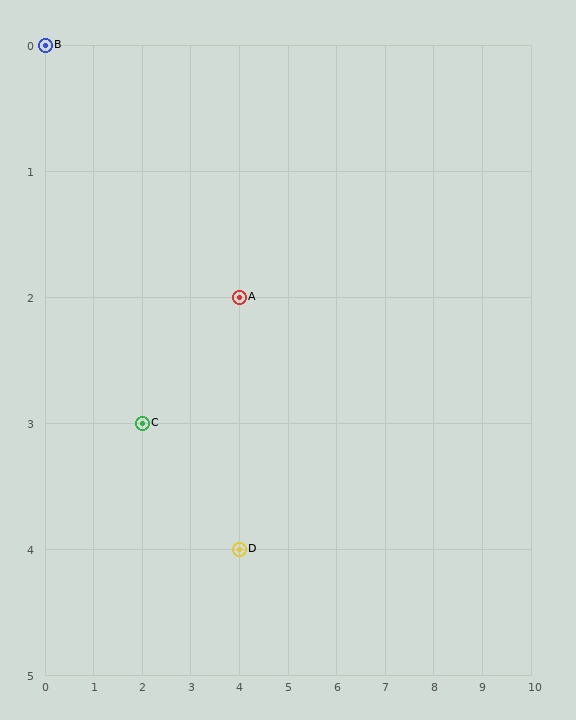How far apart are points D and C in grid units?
Points D and C are 2 columns and 1 row apart (about 2.2 grid units diagonally).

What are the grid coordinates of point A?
Point A is at grid coordinates (4, 2).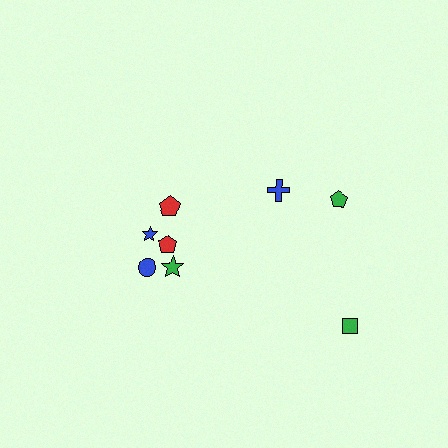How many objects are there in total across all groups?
There are 8 objects.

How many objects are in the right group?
There are 3 objects.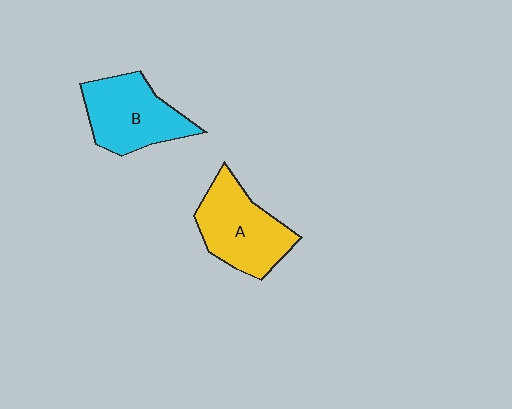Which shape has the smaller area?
Shape B (cyan).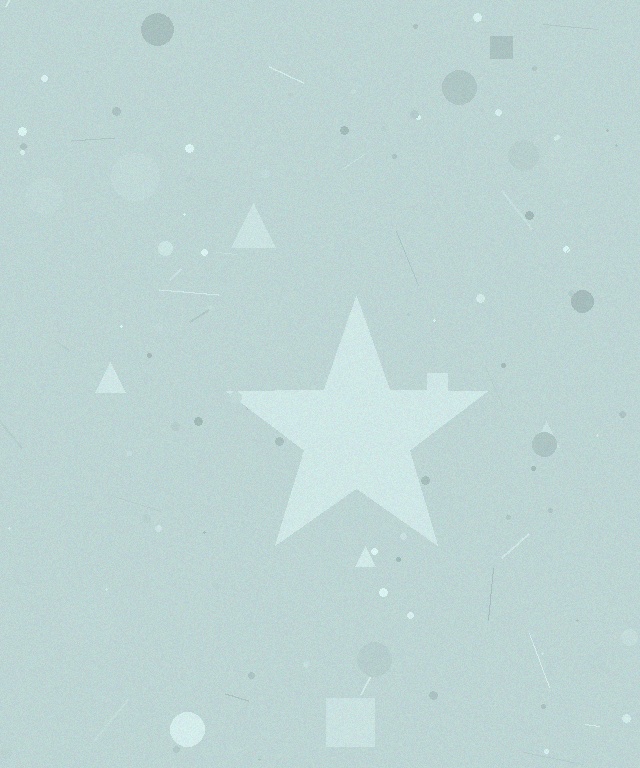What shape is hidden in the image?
A star is hidden in the image.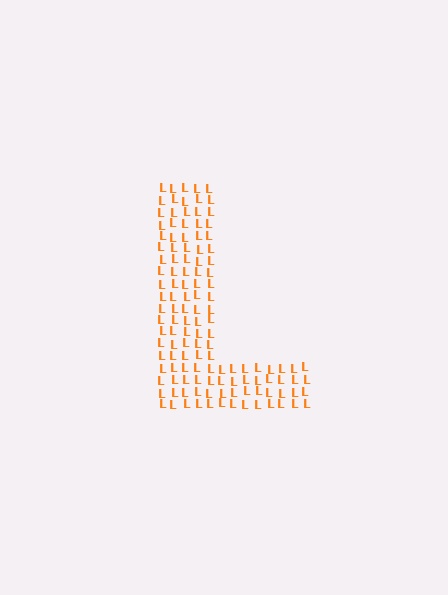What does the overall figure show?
The overall figure shows the letter L.